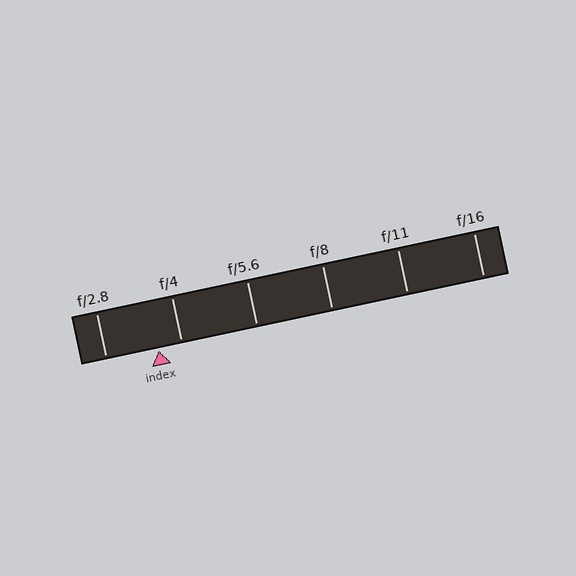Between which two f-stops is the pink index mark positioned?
The index mark is between f/2.8 and f/4.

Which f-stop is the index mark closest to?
The index mark is closest to f/4.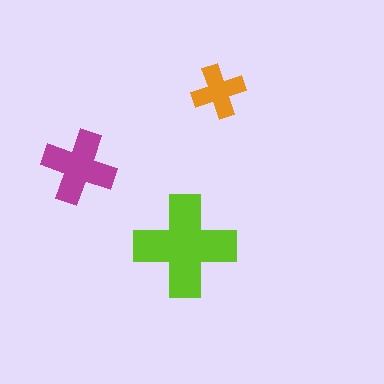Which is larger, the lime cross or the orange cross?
The lime one.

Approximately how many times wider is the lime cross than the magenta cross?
About 1.5 times wider.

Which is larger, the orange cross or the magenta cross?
The magenta one.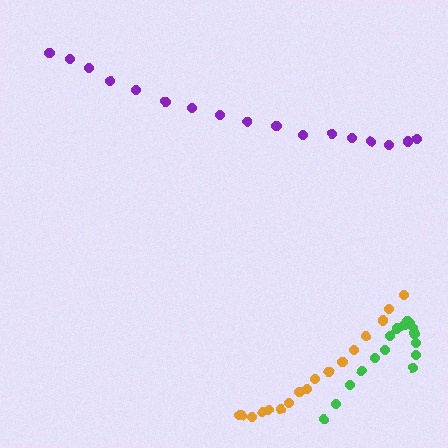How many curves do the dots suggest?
There are 3 distinct paths.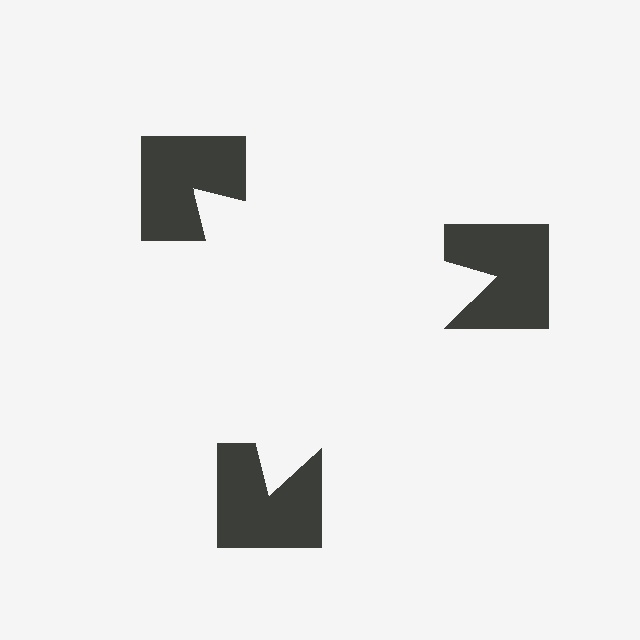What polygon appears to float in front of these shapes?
An illusory triangle — its edges are inferred from the aligned wedge cuts in the notched squares, not physically drawn.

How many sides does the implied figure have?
3 sides.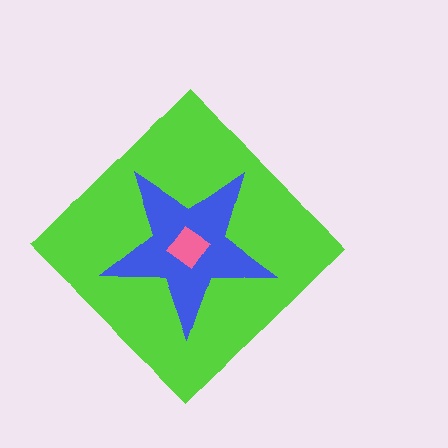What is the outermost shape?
The lime diamond.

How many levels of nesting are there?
3.